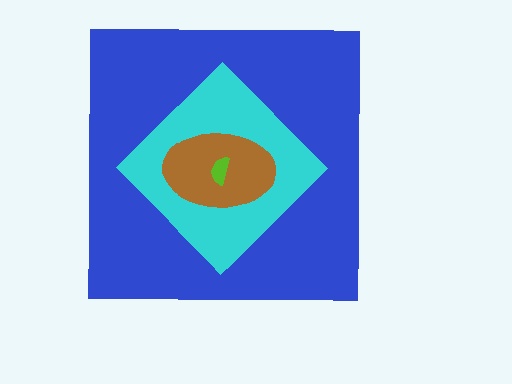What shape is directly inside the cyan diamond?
The brown ellipse.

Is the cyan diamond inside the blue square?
Yes.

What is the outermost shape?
The blue square.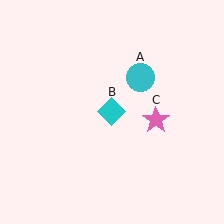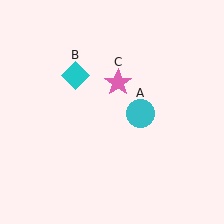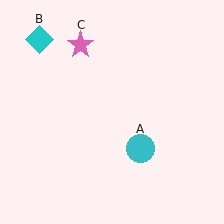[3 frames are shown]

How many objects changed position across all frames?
3 objects changed position: cyan circle (object A), cyan diamond (object B), pink star (object C).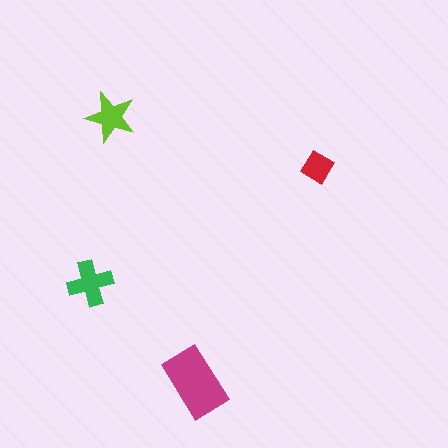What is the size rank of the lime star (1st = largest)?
3rd.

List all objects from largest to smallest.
The magenta rectangle, the green cross, the lime star, the red diamond.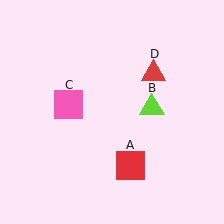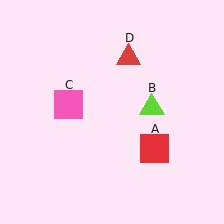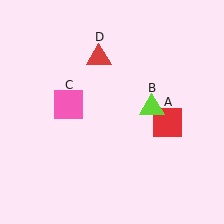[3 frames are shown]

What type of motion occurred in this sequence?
The red square (object A), red triangle (object D) rotated counterclockwise around the center of the scene.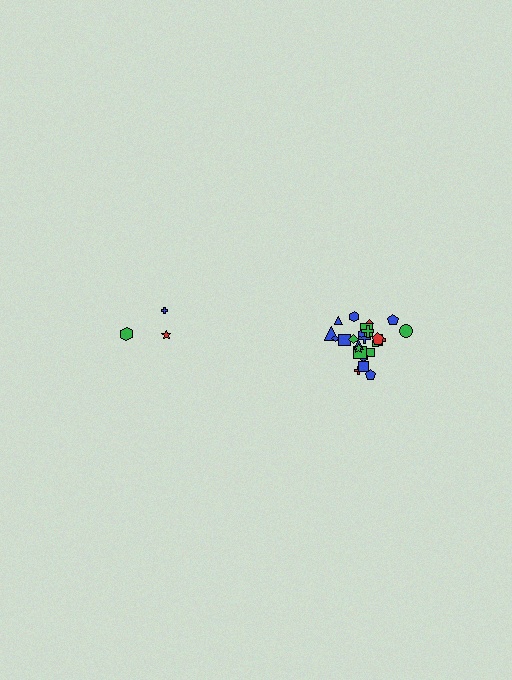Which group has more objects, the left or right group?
The right group.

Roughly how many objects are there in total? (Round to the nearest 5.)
Roughly 30 objects in total.